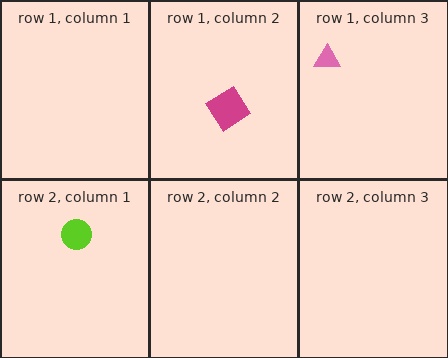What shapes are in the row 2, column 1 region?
The lime circle.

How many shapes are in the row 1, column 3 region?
1.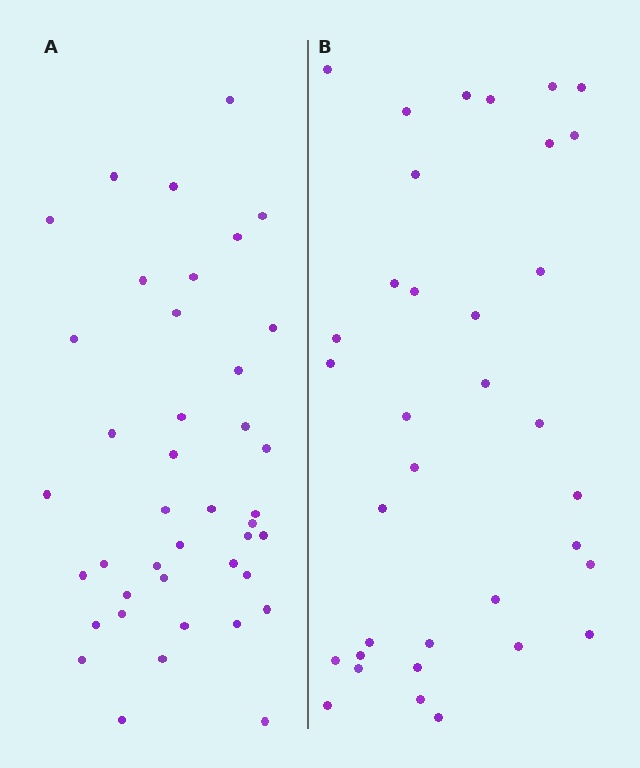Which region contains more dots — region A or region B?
Region A (the left region) has more dots.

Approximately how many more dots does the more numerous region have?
Region A has about 6 more dots than region B.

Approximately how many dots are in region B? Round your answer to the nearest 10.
About 40 dots. (The exact count is 35, which rounds to 40.)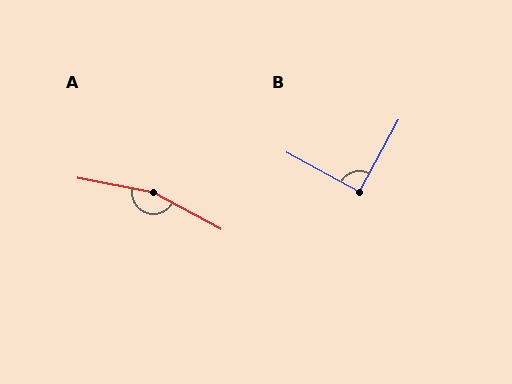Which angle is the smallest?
B, at approximately 90 degrees.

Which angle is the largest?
A, at approximately 163 degrees.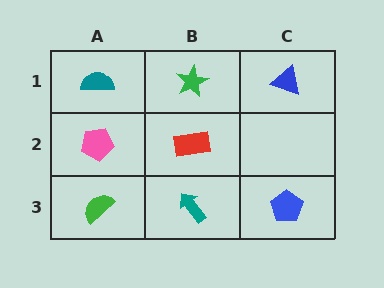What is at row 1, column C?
A blue triangle.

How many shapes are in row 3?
3 shapes.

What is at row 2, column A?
A pink pentagon.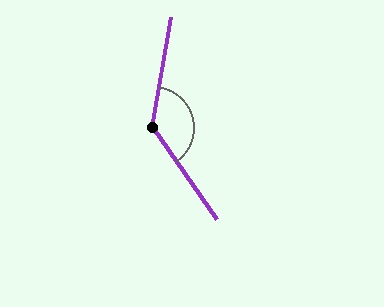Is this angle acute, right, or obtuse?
It is obtuse.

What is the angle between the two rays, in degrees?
Approximately 136 degrees.